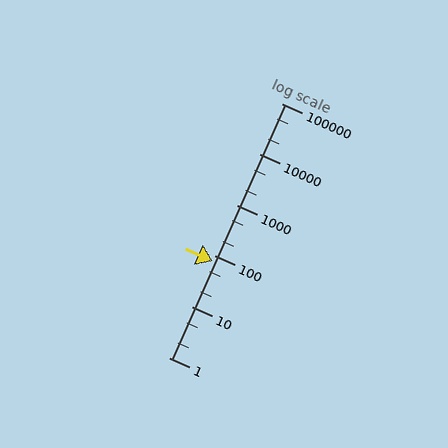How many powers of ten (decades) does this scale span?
The scale spans 5 decades, from 1 to 100000.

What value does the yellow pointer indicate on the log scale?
The pointer indicates approximately 78.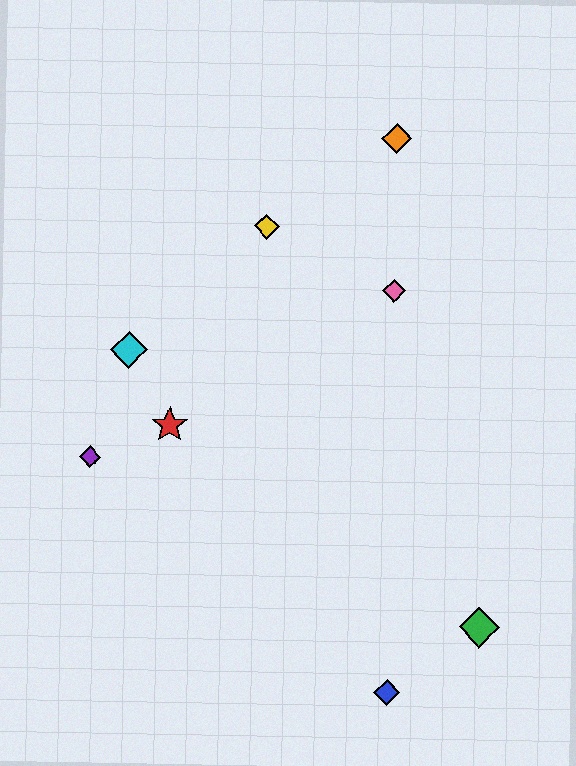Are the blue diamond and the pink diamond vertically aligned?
Yes, both are at x≈387.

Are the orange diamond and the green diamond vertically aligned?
No, the orange diamond is at x≈397 and the green diamond is at x≈479.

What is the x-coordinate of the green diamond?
The green diamond is at x≈479.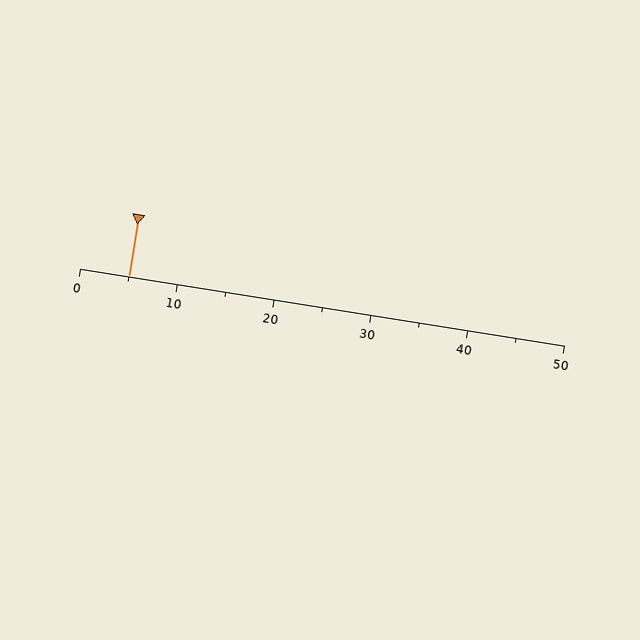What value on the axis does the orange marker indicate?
The marker indicates approximately 5.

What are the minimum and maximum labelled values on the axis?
The axis runs from 0 to 50.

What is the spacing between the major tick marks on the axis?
The major ticks are spaced 10 apart.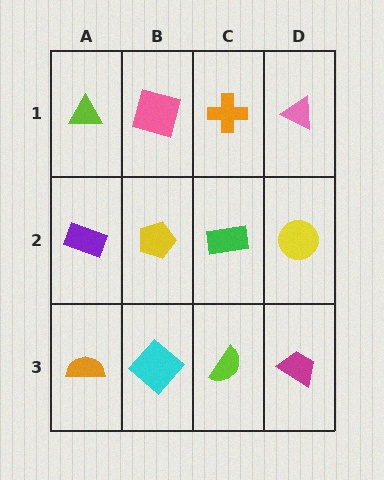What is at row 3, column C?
A lime semicircle.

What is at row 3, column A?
An orange semicircle.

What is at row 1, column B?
A pink square.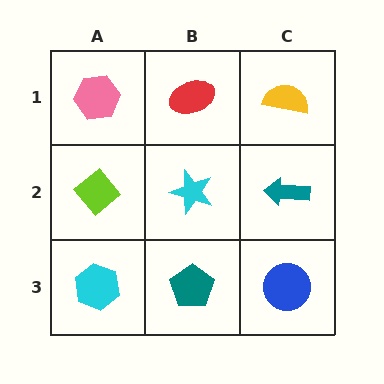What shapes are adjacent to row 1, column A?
A lime diamond (row 2, column A), a red ellipse (row 1, column B).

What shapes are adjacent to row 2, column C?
A yellow semicircle (row 1, column C), a blue circle (row 3, column C), a cyan star (row 2, column B).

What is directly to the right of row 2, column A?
A cyan star.